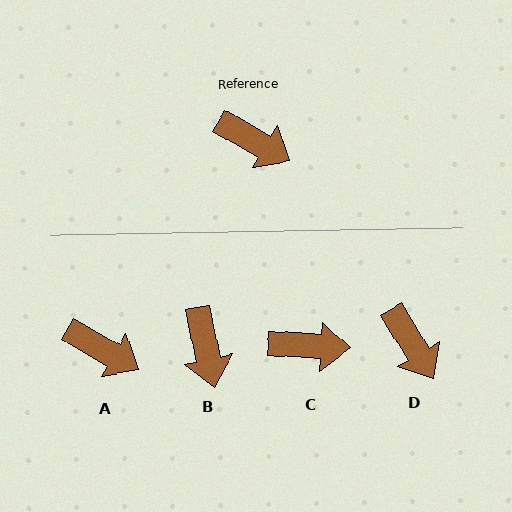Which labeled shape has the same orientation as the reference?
A.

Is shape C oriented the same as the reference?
No, it is off by about 26 degrees.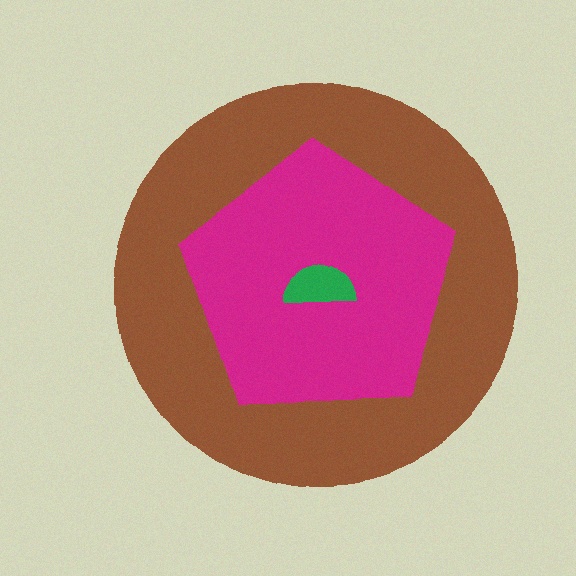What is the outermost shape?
The brown circle.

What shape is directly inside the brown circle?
The magenta pentagon.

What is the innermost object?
The green semicircle.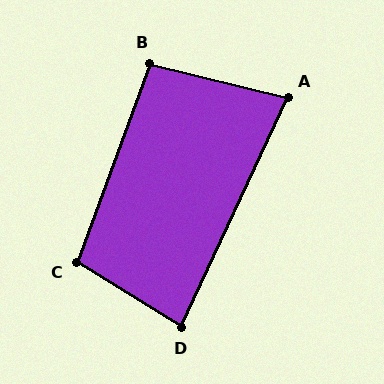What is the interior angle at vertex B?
Approximately 97 degrees (obtuse).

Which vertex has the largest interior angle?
C, at approximately 101 degrees.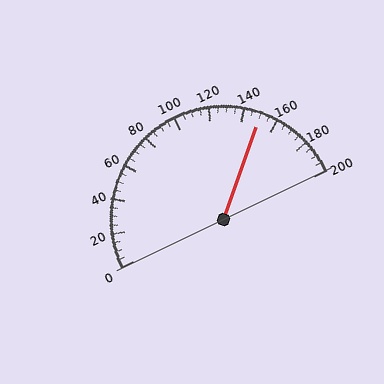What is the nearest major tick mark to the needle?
The nearest major tick mark is 160.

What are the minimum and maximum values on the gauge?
The gauge ranges from 0 to 200.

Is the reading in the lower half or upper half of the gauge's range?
The reading is in the upper half of the range (0 to 200).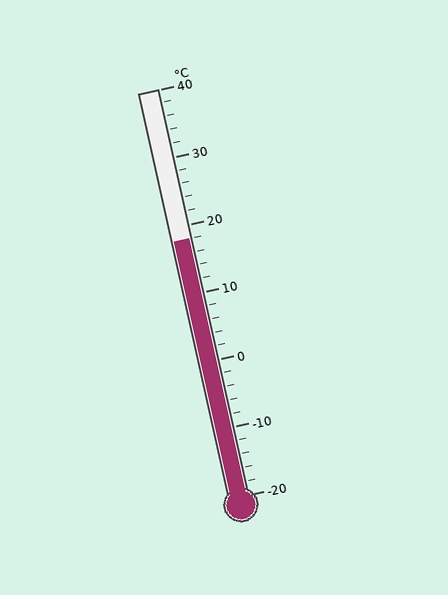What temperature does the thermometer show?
The thermometer shows approximately 18°C.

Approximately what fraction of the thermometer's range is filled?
The thermometer is filled to approximately 65% of its range.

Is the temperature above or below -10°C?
The temperature is above -10°C.